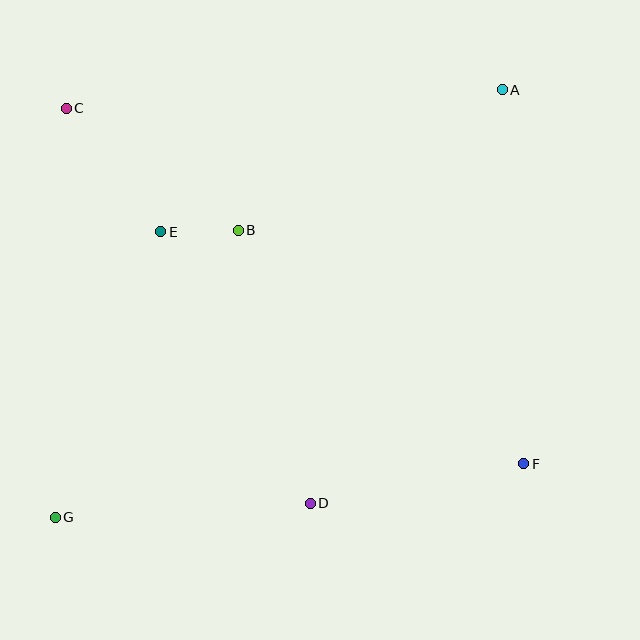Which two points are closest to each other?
Points B and E are closest to each other.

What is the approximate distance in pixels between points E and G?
The distance between E and G is approximately 304 pixels.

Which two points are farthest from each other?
Points A and G are farthest from each other.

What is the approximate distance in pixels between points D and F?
The distance between D and F is approximately 217 pixels.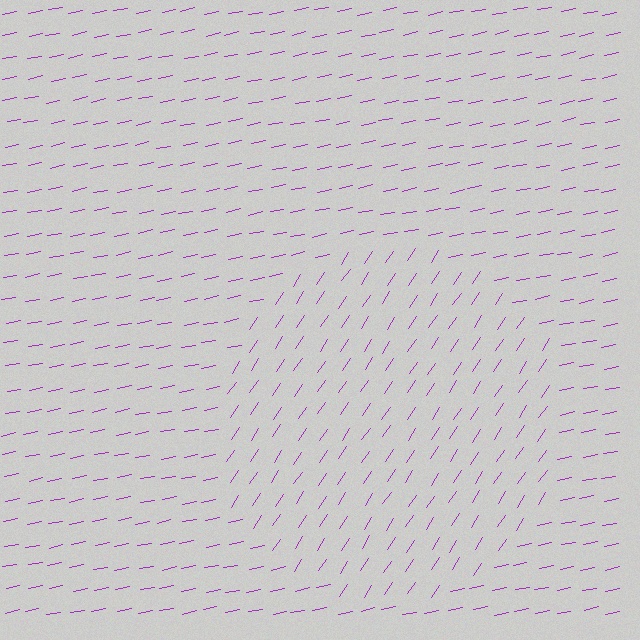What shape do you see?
I see a circle.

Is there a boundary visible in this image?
Yes, there is a texture boundary formed by a change in line orientation.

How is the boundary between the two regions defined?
The boundary is defined purely by a change in line orientation (approximately 45 degrees difference). All lines are the same color and thickness.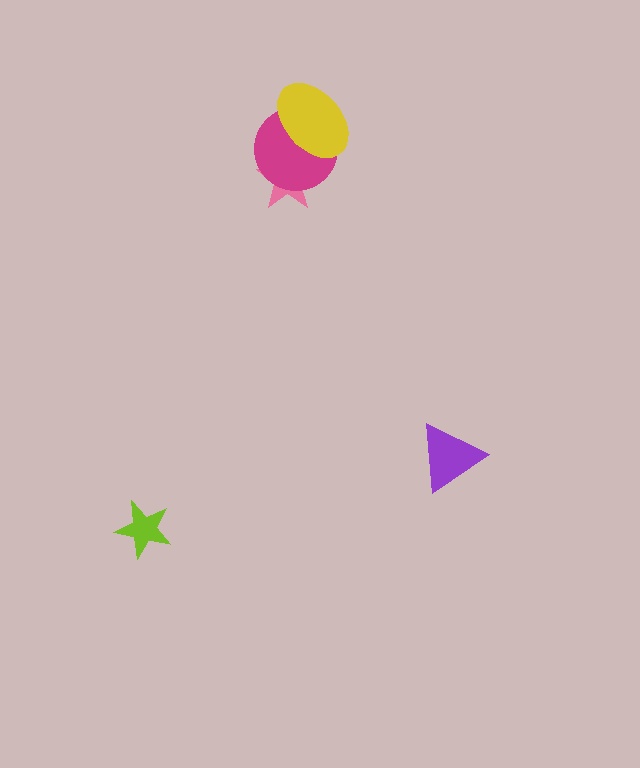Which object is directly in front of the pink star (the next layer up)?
The magenta circle is directly in front of the pink star.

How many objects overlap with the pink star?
2 objects overlap with the pink star.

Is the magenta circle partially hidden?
Yes, it is partially covered by another shape.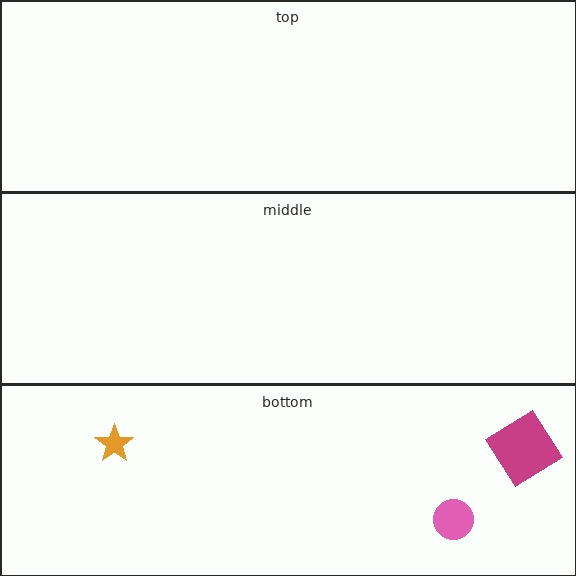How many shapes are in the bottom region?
3.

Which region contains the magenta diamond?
The bottom region.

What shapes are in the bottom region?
The pink circle, the orange star, the magenta diamond.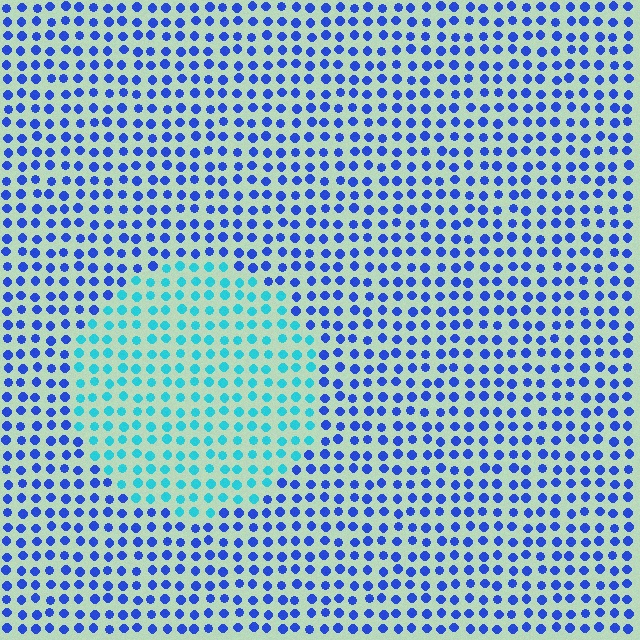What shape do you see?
I see a circle.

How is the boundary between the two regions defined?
The boundary is defined purely by a slight shift in hue (about 45 degrees). Spacing, size, and orientation are identical on both sides.